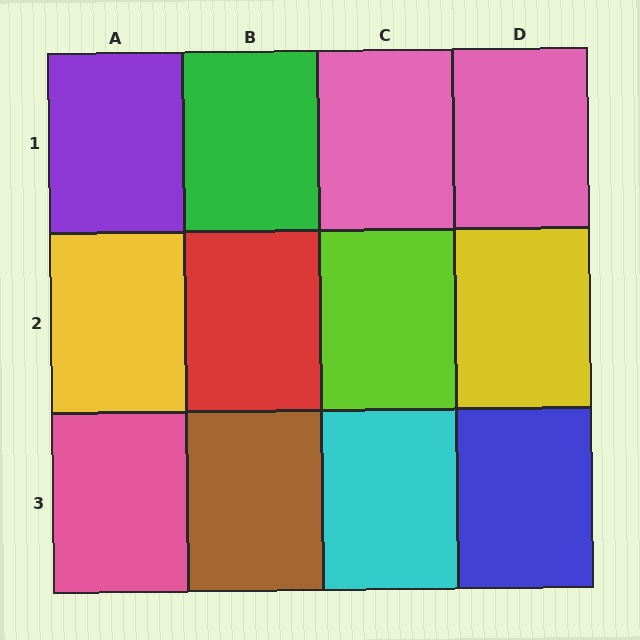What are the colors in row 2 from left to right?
Yellow, red, lime, yellow.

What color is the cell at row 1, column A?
Purple.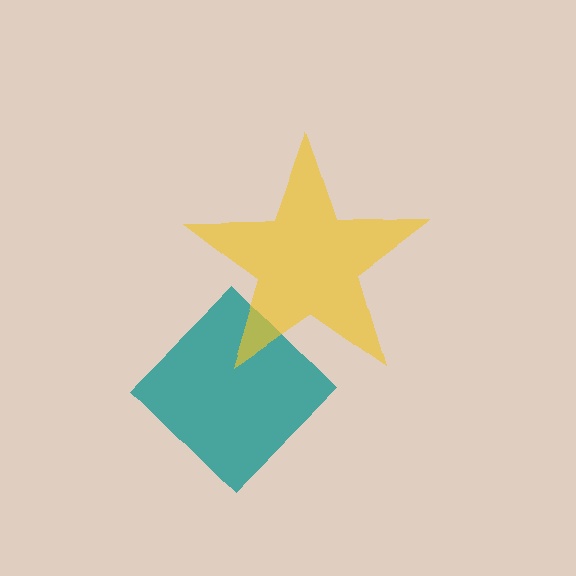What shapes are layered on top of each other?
The layered shapes are: a teal diamond, a yellow star.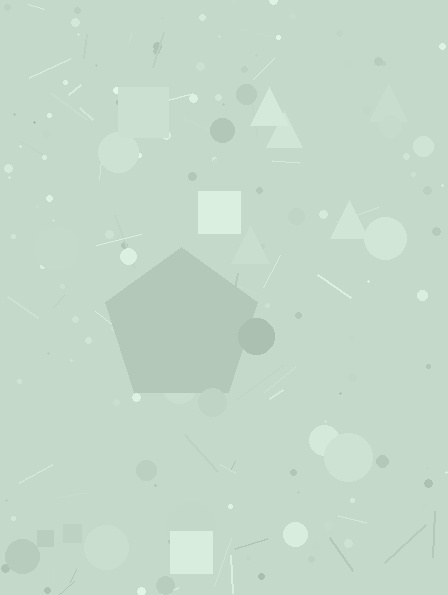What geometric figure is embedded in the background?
A pentagon is embedded in the background.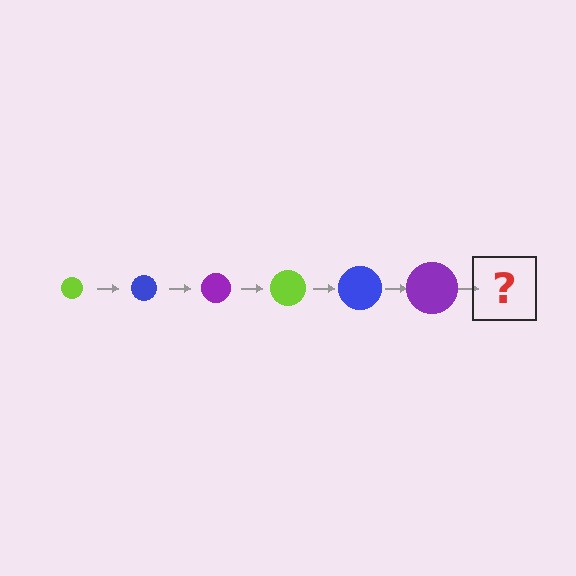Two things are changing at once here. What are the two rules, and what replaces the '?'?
The two rules are that the circle grows larger each step and the color cycles through lime, blue, and purple. The '?' should be a lime circle, larger than the previous one.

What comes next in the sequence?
The next element should be a lime circle, larger than the previous one.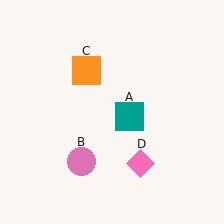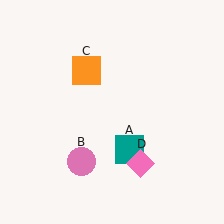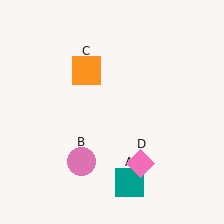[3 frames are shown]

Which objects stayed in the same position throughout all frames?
Pink circle (object B) and orange square (object C) and pink diamond (object D) remained stationary.